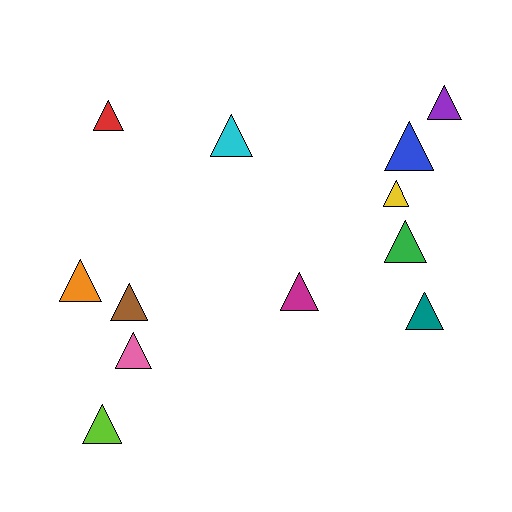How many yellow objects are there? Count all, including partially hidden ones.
There is 1 yellow object.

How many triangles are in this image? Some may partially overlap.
There are 12 triangles.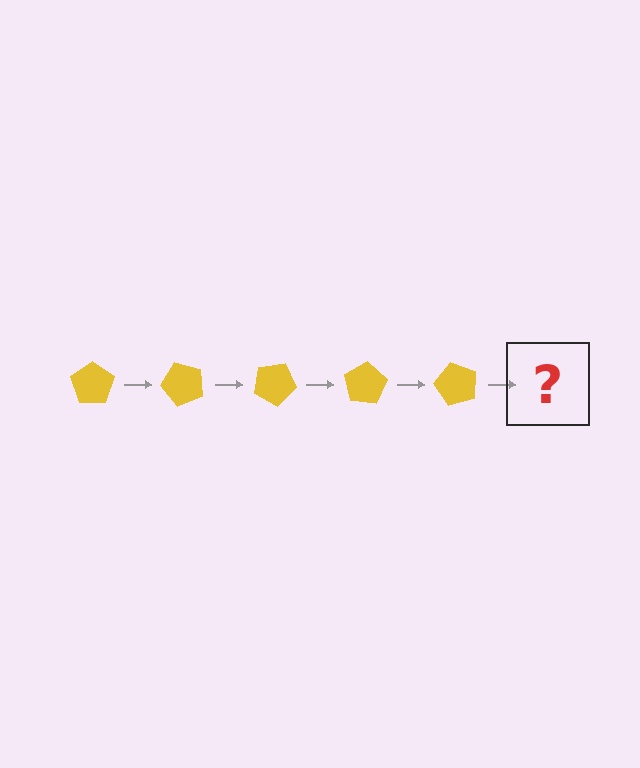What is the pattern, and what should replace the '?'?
The pattern is that the pentagon rotates 50 degrees each step. The '?' should be a yellow pentagon rotated 250 degrees.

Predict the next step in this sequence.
The next step is a yellow pentagon rotated 250 degrees.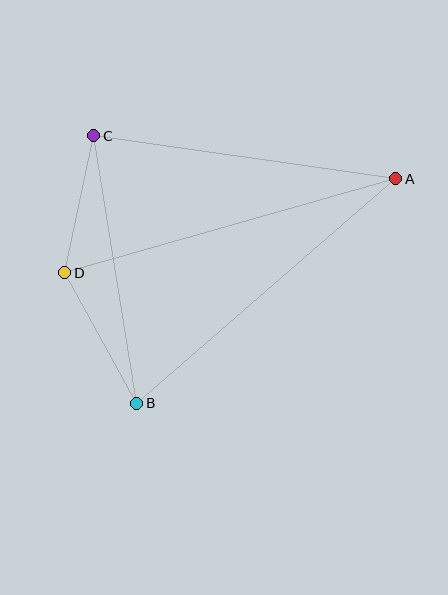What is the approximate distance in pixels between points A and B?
The distance between A and B is approximately 343 pixels.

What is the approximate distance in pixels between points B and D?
The distance between B and D is approximately 149 pixels.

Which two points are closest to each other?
Points C and D are closest to each other.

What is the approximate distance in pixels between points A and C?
The distance between A and C is approximately 305 pixels.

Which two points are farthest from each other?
Points A and D are farthest from each other.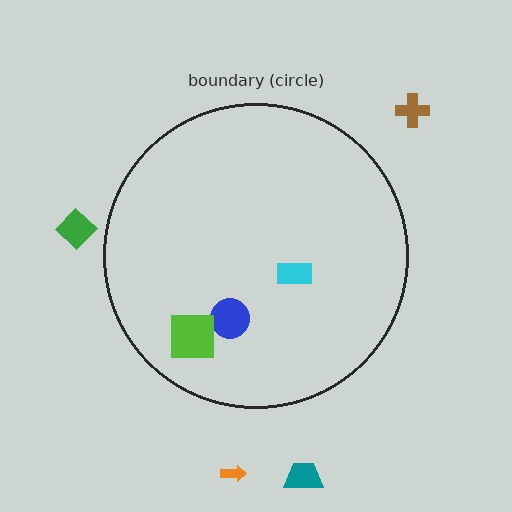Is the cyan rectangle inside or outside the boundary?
Inside.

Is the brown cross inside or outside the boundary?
Outside.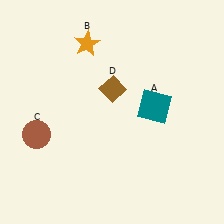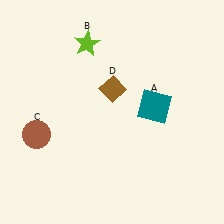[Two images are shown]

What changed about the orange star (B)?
In Image 1, B is orange. In Image 2, it changed to lime.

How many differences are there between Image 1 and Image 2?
There is 1 difference between the two images.